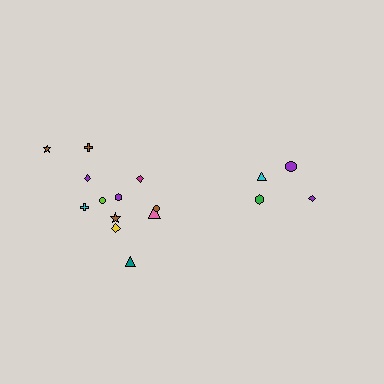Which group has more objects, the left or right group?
The left group.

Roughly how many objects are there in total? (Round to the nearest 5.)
Roughly 15 objects in total.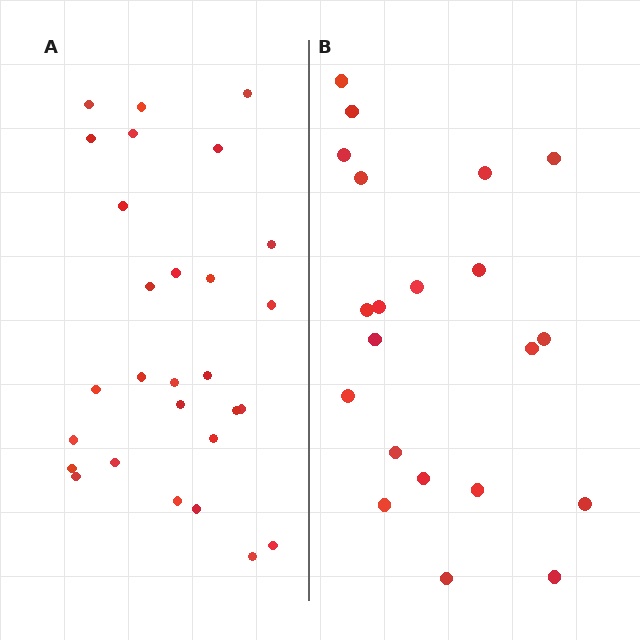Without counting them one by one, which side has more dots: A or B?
Region A (the left region) has more dots.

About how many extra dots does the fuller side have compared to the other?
Region A has roughly 8 or so more dots than region B.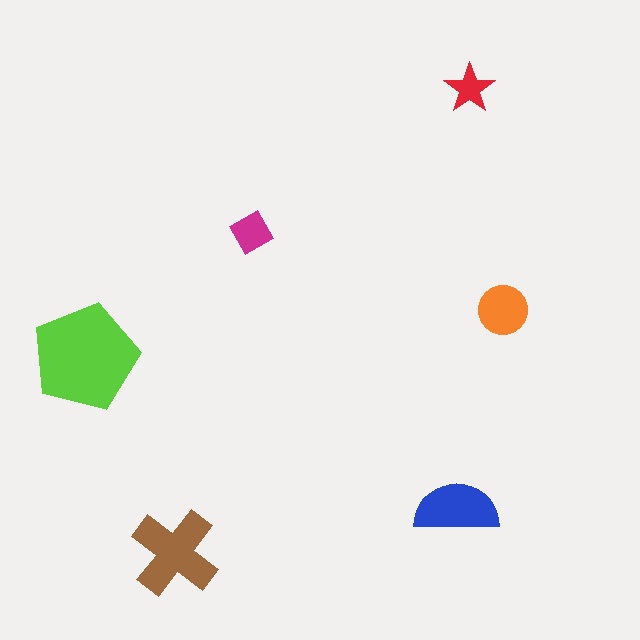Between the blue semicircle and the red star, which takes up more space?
The blue semicircle.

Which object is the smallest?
The red star.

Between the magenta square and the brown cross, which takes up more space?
The brown cross.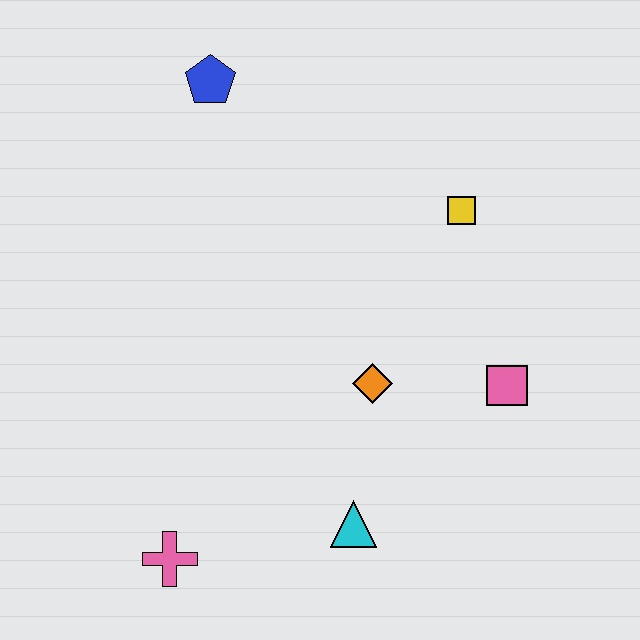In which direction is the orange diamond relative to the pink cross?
The orange diamond is to the right of the pink cross.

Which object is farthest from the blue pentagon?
The pink cross is farthest from the blue pentagon.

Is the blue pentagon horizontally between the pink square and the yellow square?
No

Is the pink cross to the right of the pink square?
No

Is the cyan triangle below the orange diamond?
Yes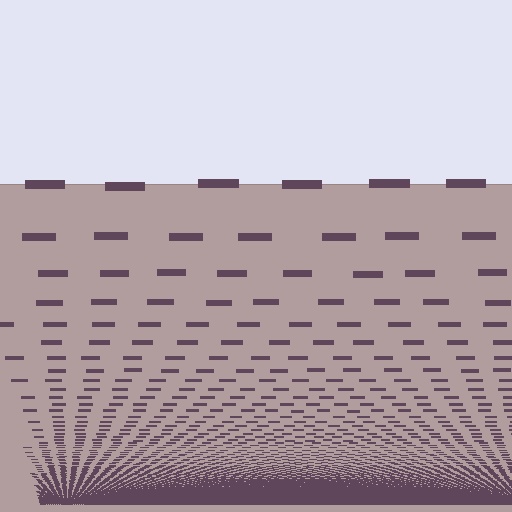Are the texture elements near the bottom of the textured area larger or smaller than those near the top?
Smaller. The gradient is inverted — elements near the bottom are smaller and denser.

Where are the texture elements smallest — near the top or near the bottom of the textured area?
Near the bottom.